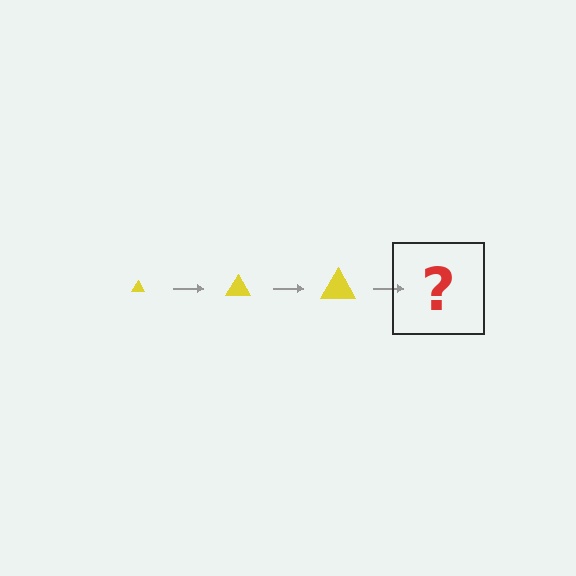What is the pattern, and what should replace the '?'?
The pattern is that the triangle gets progressively larger each step. The '?' should be a yellow triangle, larger than the previous one.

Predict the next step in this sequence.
The next step is a yellow triangle, larger than the previous one.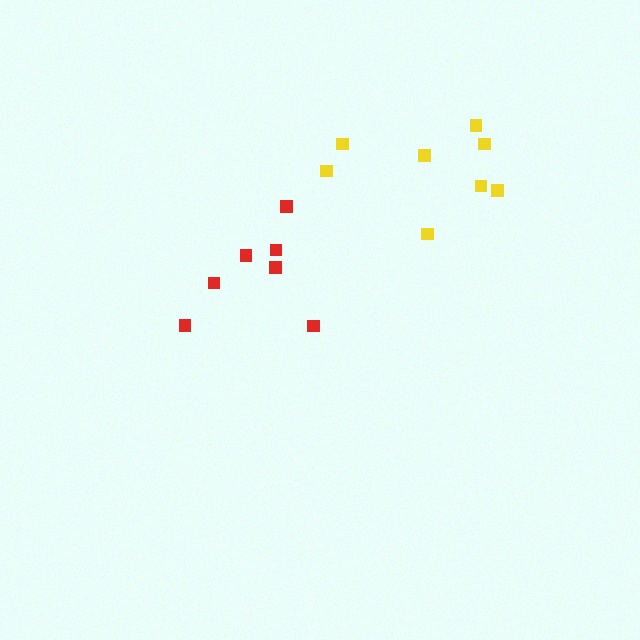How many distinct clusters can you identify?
There are 2 distinct clusters.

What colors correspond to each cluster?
The clusters are colored: yellow, red.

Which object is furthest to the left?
The red cluster is leftmost.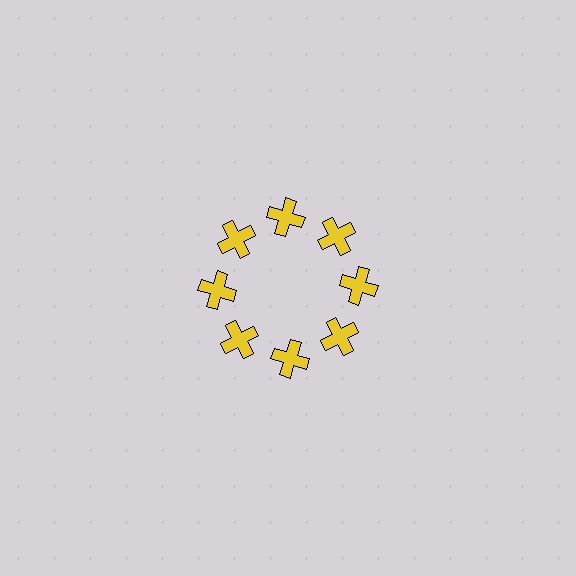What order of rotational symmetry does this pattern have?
This pattern has 8-fold rotational symmetry.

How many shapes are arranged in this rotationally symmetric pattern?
There are 8 shapes, arranged in 8 groups of 1.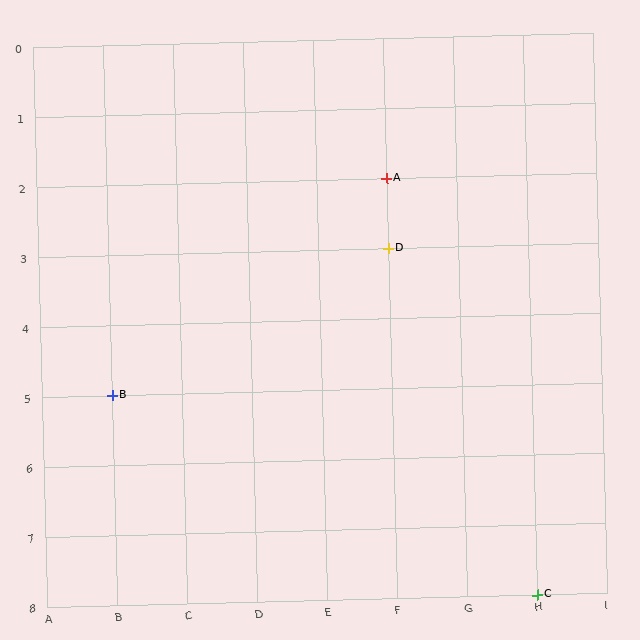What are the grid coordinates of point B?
Point B is at grid coordinates (B, 5).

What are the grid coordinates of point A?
Point A is at grid coordinates (F, 2).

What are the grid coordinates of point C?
Point C is at grid coordinates (H, 8).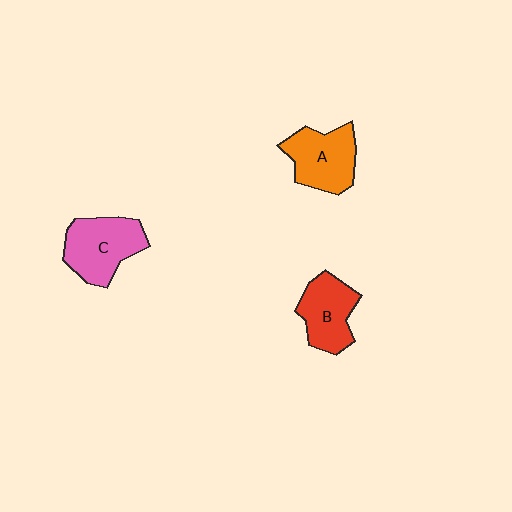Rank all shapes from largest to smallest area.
From largest to smallest: C (pink), A (orange), B (red).